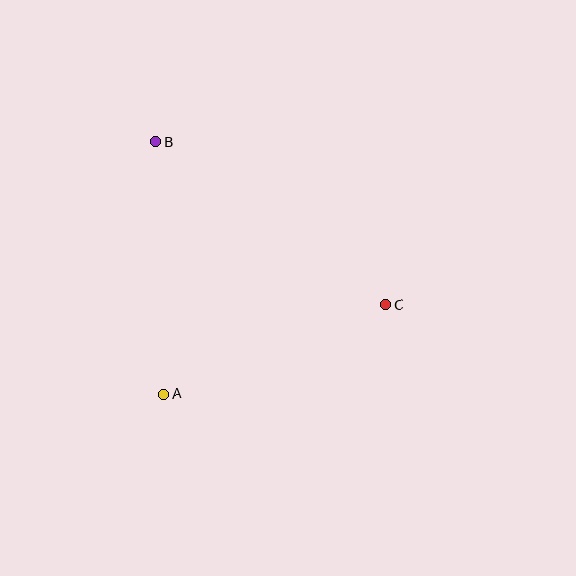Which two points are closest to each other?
Points A and C are closest to each other.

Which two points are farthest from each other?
Points B and C are farthest from each other.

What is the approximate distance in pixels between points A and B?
The distance between A and B is approximately 252 pixels.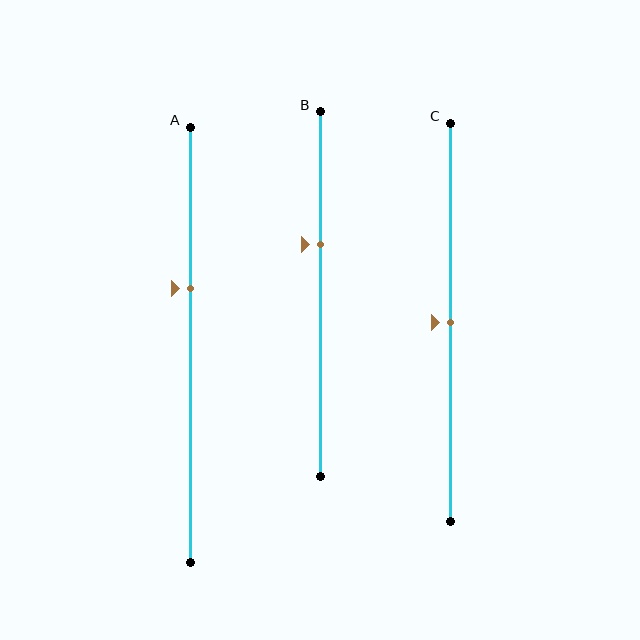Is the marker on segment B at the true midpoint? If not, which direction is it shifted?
No, the marker on segment B is shifted upward by about 14% of the segment length.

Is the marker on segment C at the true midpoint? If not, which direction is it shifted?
Yes, the marker on segment C is at the true midpoint.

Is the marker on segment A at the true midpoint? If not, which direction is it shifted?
No, the marker on segment A is shifted upward by about 13% of the segment length.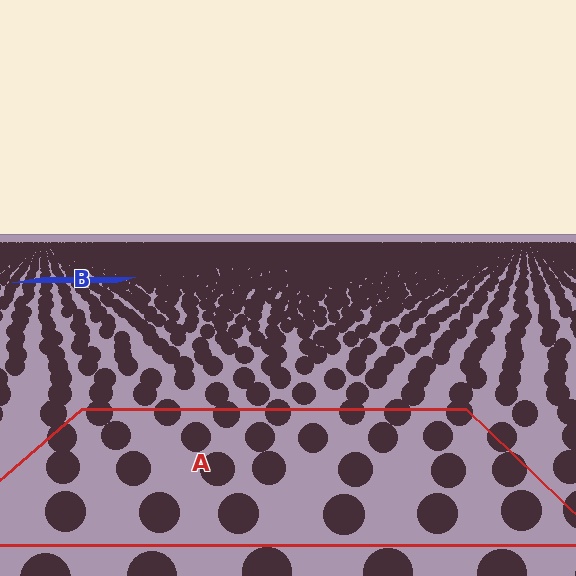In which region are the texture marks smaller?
The texture marks are smaller in region B, because it is farther away.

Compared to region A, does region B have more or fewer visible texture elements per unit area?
Region B has more texture elements per unit area — they are packed more densely because it is farther away.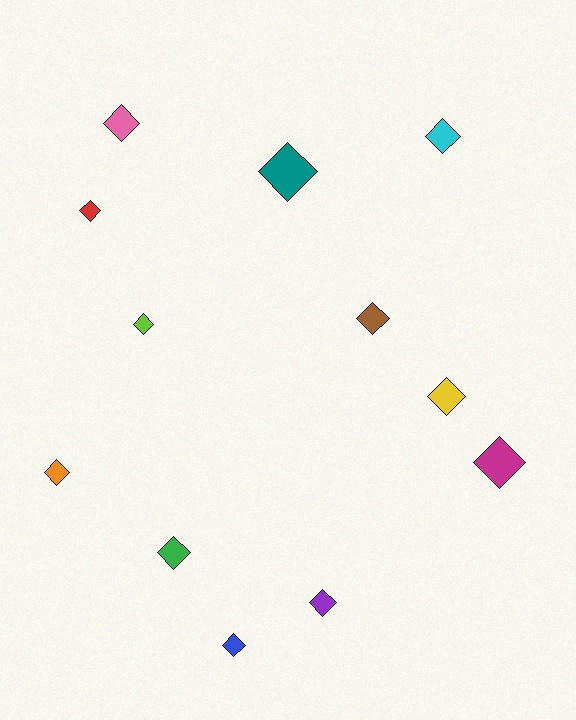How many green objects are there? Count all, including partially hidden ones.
There is 1 green object.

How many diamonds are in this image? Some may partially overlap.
There are 12 diamonds.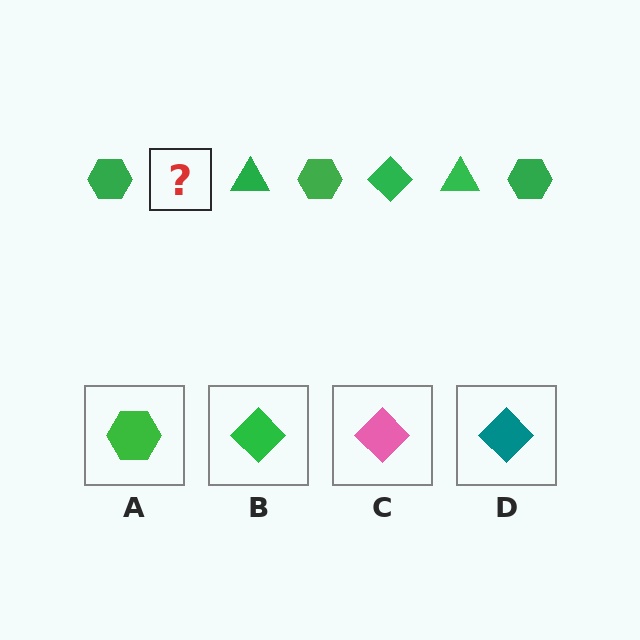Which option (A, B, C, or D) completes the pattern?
B.